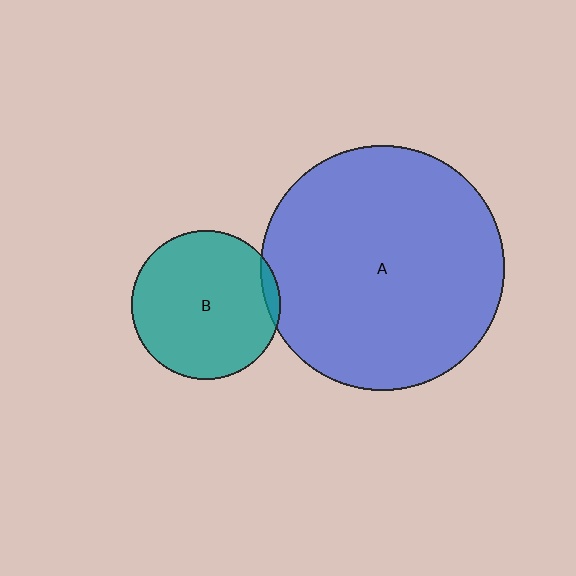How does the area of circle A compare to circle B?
Approximately 2.7 times.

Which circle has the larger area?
Circle A (blue).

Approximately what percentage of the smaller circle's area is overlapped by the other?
Approximately 5%.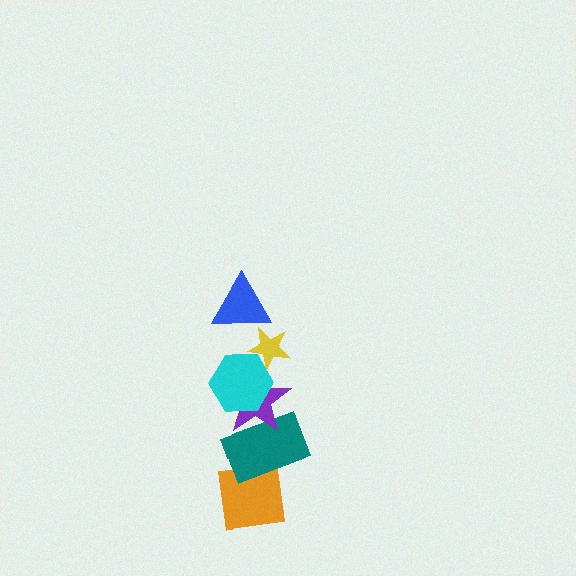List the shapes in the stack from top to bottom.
From top to bottom: the yellow star, the blue triangle, the cyan hexagon, the purple star, the teal rectangle, the orange square.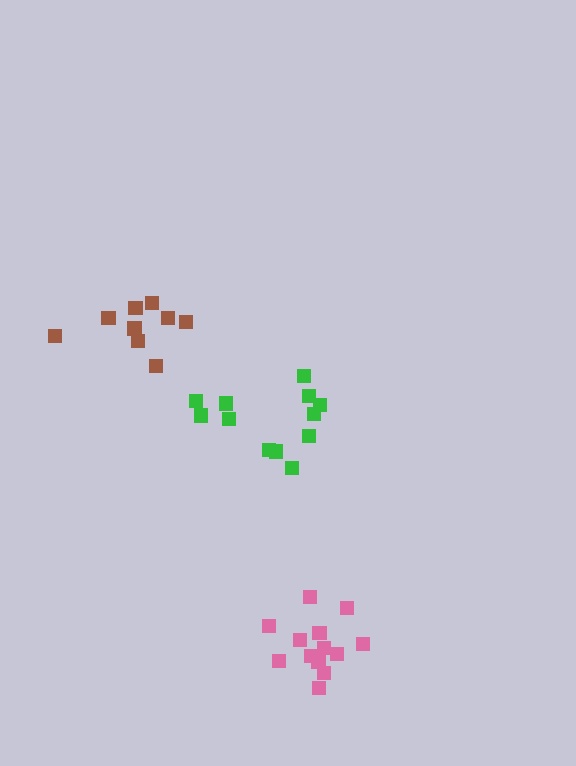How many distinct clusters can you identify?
There are 3 distinct clusters.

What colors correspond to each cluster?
The clusters are colored: brown, green, pink.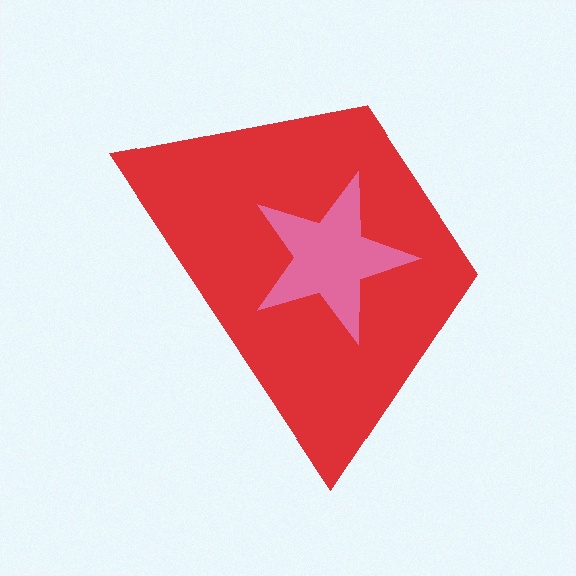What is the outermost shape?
The red trapezoid.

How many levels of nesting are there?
2.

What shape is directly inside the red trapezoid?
The pink star.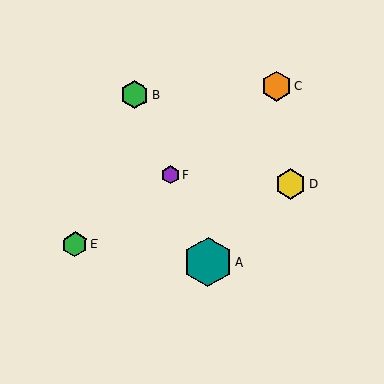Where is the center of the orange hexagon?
The center of the orange hexagon is at (277, 86).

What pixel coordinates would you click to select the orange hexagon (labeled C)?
Click at (277, 86) to select the orange hexagon C.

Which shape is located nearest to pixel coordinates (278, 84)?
The orange hexagon (labeled C) at (277, 86) is nearest to that location.